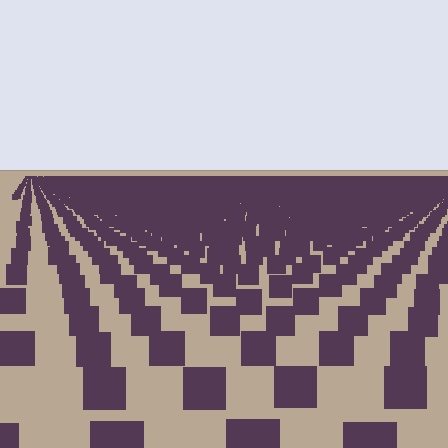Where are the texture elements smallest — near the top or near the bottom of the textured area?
Near the top.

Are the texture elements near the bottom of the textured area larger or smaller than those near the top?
Larger. Near the bottom, elements are closer to the viewer and appear at a bigger on-screen size.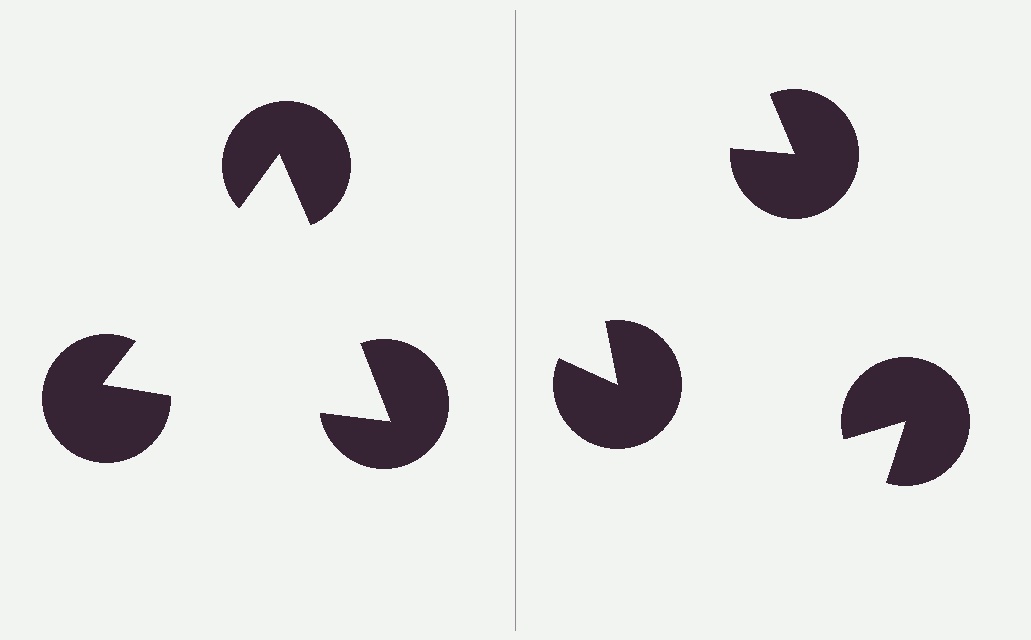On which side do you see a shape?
An illusory triangle appears on the left side. On the right side the wedge cuts are rotated, so no coherent shape forms.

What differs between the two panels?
The pac-man discs are positioned identically on both sides; only the wedge orientations differ. On the left they align to a triangle; on the right they are misaligned.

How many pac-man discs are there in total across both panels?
6 — 3 on each side.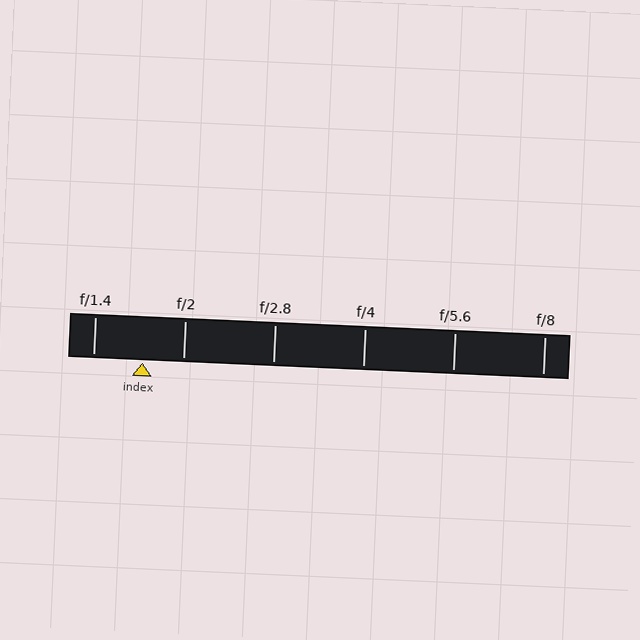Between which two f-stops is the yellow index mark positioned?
The index mark is between f/1.4 and f/2.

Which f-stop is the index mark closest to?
The index mark is closest to f/2.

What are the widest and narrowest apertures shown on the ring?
The widest aperture shown is f/1.4 and the narrowest is f/8.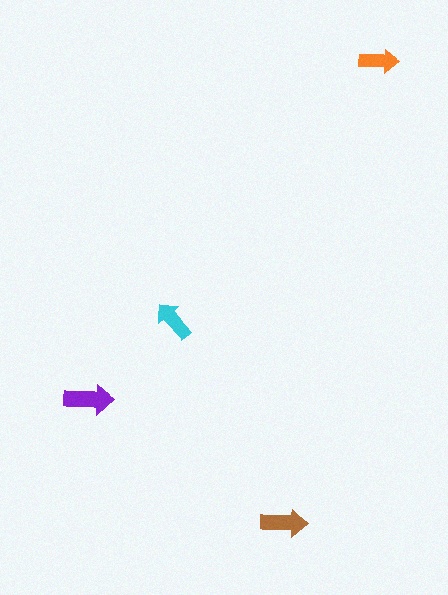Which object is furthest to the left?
The purple arrow is leftmost.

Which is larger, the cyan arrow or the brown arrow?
The brown one.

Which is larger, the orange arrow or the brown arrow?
The brown one.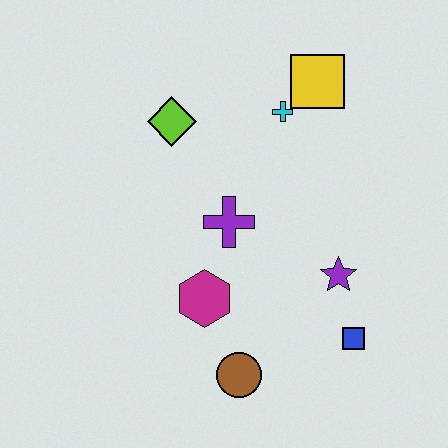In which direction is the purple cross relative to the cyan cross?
The purple cross is below the cyan cross.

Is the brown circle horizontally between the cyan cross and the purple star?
No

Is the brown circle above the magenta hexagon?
No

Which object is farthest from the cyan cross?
The brown circle is farthest from the cyan cross.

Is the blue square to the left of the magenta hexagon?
No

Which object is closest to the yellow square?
The cyan cross is closest to the yellow square.